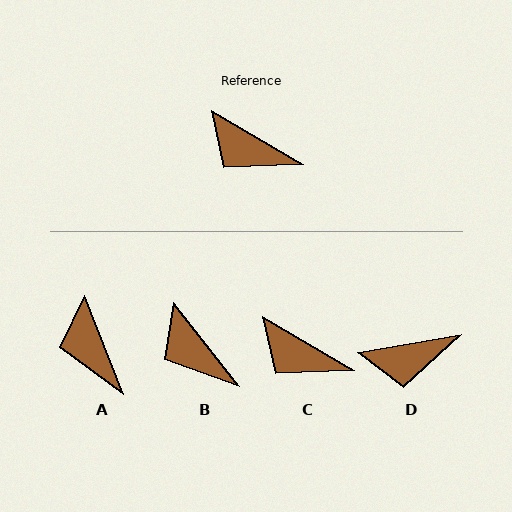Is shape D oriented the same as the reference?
No, it is off by about 40 degrees.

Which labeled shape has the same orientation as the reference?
C.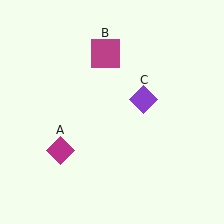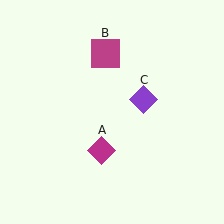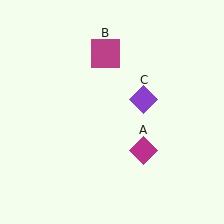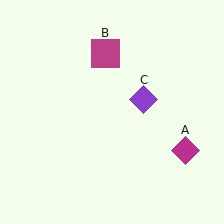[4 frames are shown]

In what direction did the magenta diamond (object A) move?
The magenta diamond (object A) moved right.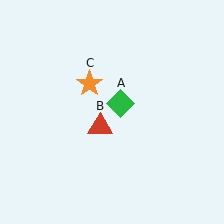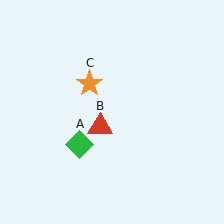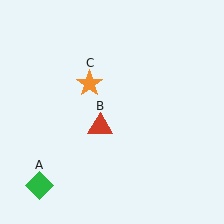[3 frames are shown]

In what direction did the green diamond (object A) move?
The green diamond (object A) moved down and to the left.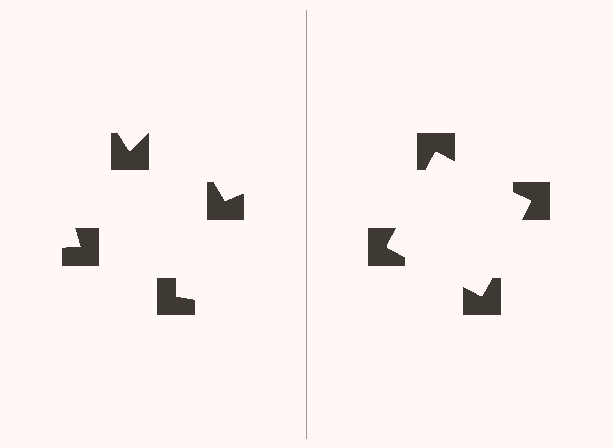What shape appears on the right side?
An illusory square.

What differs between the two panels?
The notched squares are positioned identically on both sides; only the wedge orientations differ. On the right they align to a square; on the left they are misaligned.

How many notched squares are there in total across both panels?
8 — 4 on each side.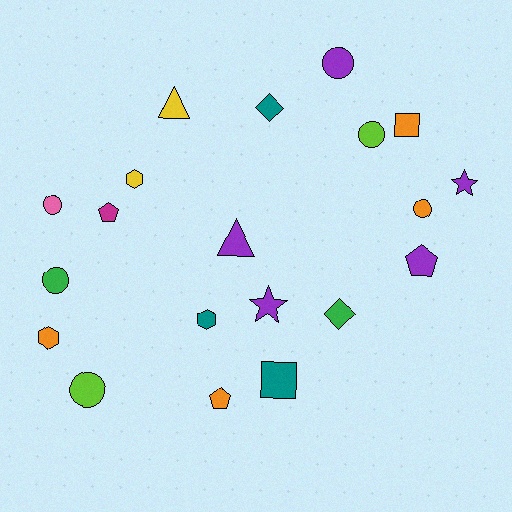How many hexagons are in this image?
There are 3 hexagons.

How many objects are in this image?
There are 20 objects.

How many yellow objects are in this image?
There are 2 yellow objects.